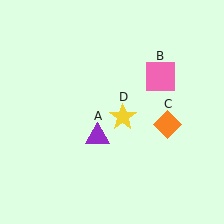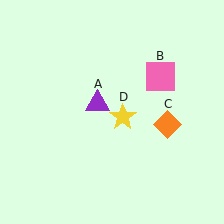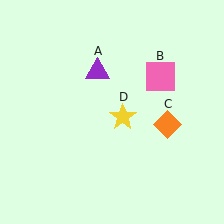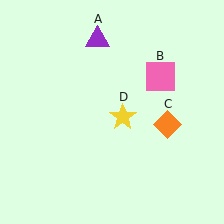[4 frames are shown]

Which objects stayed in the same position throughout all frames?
Pink square (object B) and orange diamond (object C) and yellow star (object D) remained stationary.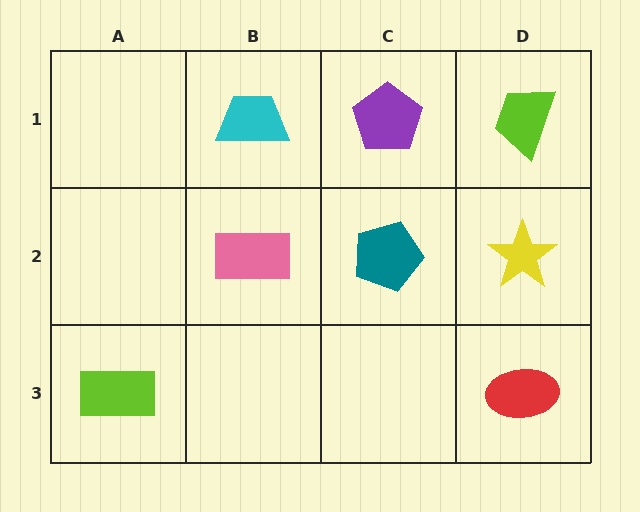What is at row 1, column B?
A cyan trapezoid.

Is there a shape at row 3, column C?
No, that cell is empty.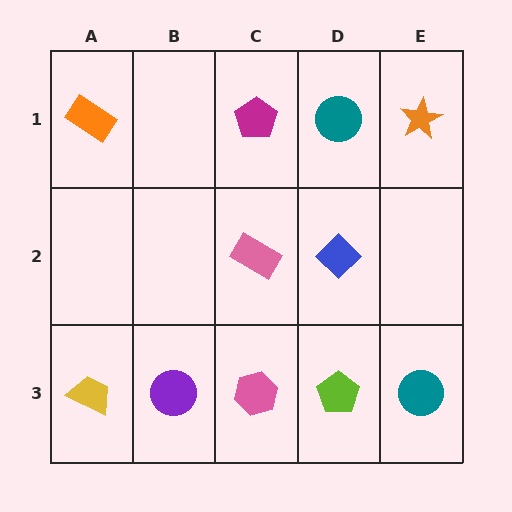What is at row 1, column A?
An orange rectangle.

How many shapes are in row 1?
4 shapes.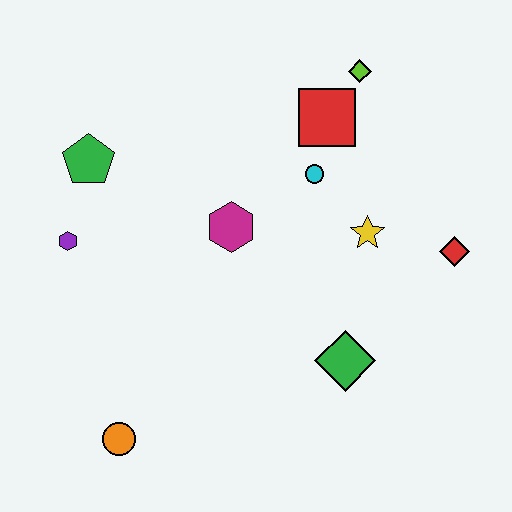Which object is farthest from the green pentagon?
The red diamond is farthest from the green pentagon.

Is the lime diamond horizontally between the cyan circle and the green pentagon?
No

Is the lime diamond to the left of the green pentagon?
No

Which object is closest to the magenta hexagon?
The cyan circle is closest to the magenta hexagon.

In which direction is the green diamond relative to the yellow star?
The green diamond is below the yellow star.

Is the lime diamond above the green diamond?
Yes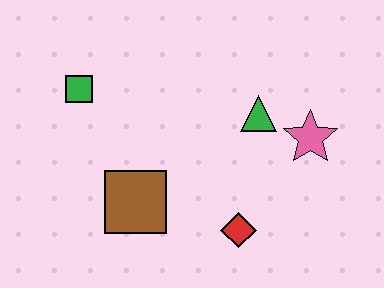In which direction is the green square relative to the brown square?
The green square is above the brown square.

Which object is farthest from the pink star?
The green square is farthest from the pink star.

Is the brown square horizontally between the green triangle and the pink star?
No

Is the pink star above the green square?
No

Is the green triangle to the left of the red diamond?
No